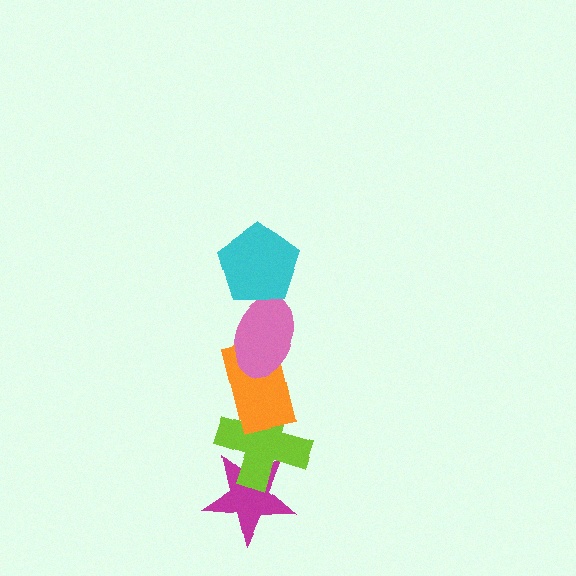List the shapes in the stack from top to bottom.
From top to bottom: the cyan pentagon, the pink ellipse, the orange rectangle, the lime cross, the magenta star.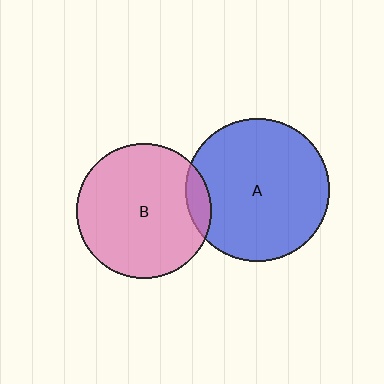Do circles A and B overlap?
Yes.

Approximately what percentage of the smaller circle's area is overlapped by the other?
Approximately 10%.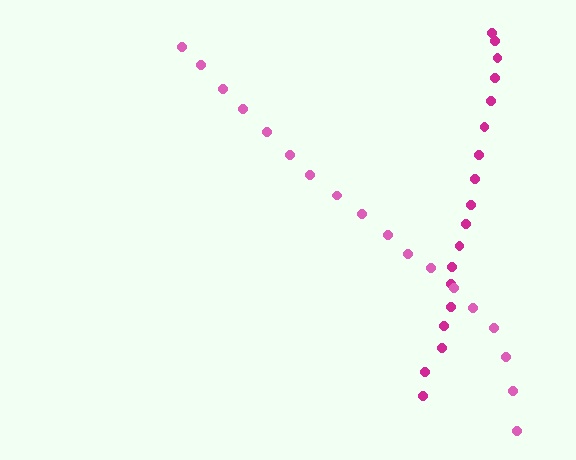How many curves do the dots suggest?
There are 2 distinct paths.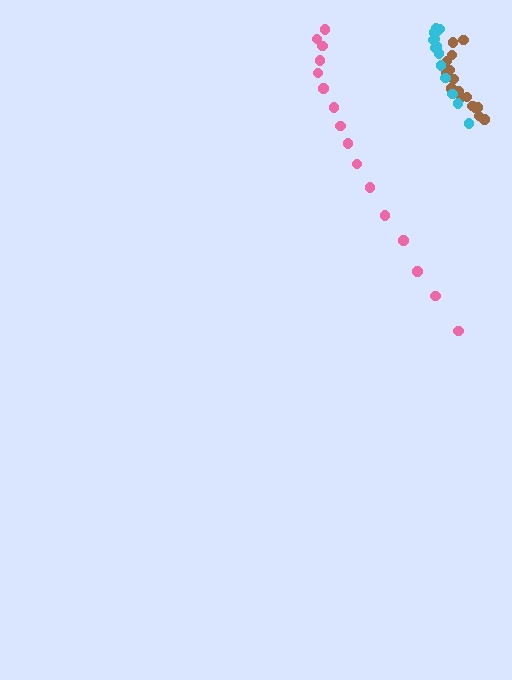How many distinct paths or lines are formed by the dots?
There are 3 distinct paths.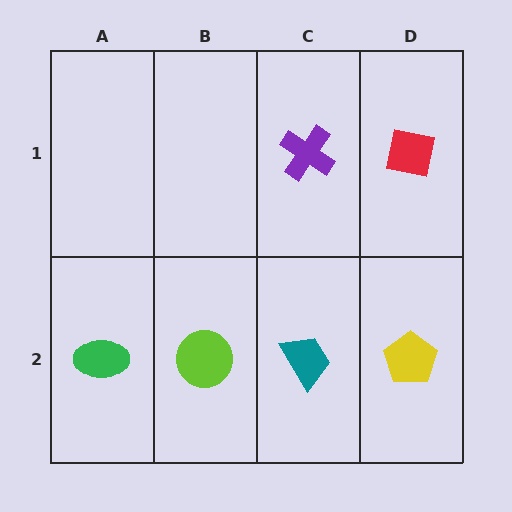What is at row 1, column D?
A red square.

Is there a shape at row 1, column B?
No, that cell is empty.